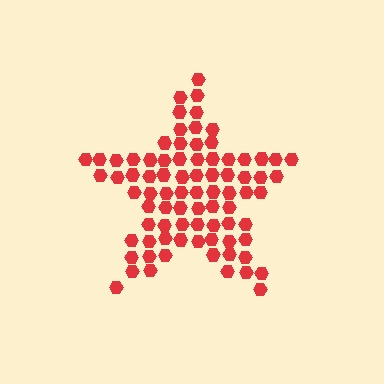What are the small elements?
The small elements are hexagons.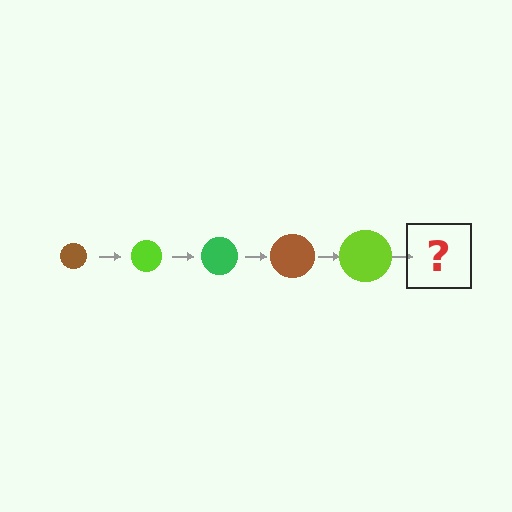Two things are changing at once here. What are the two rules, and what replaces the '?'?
The two rules are that the circle grows larger each step and the color cycles through brown, lime, and green. The '?' should be a green circle, larger than the previous one.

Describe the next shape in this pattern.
It should be a green circle, larger than the previous one.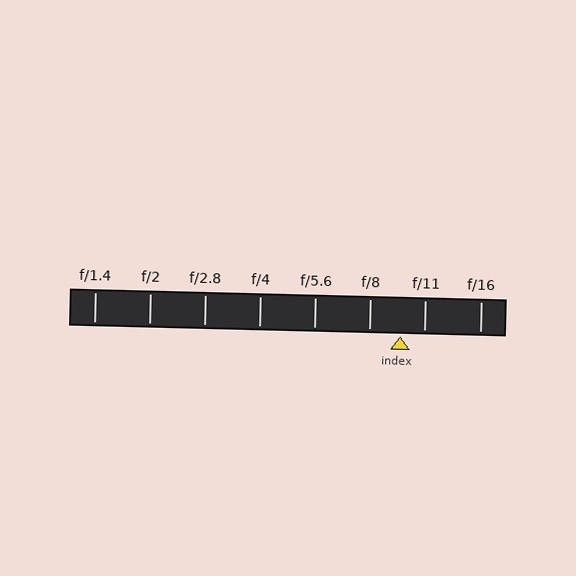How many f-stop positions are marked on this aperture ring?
There are 8 f-stop positions marked.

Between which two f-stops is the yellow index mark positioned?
The index mark is between f/8 and f/11.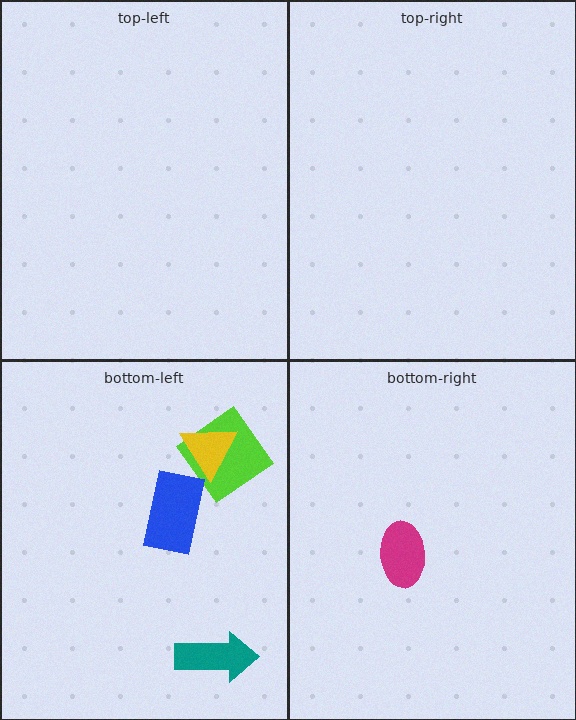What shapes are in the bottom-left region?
The teal arrow, the lime diamond, the blue rectangle, the yellow triangle.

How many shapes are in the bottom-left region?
4.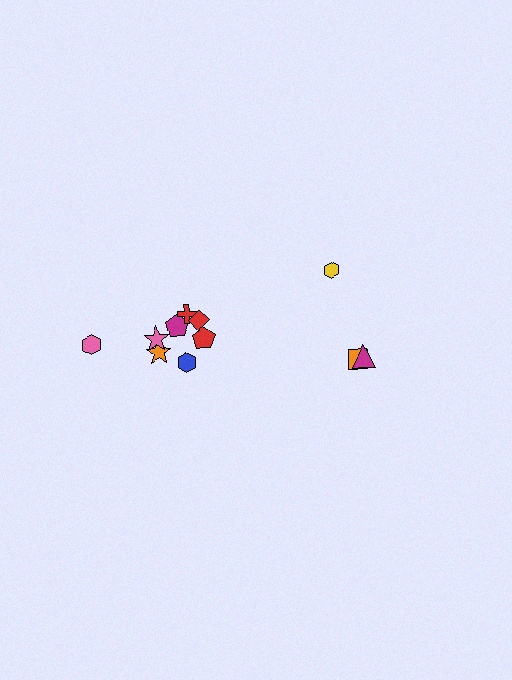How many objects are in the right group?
There are 3 objects.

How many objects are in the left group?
There are 8 objects.